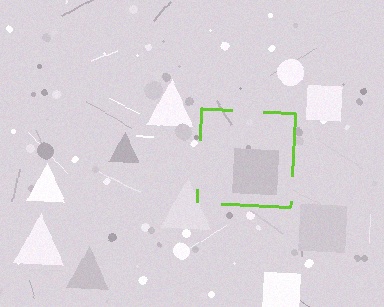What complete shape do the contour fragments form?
The contour fragments form a square.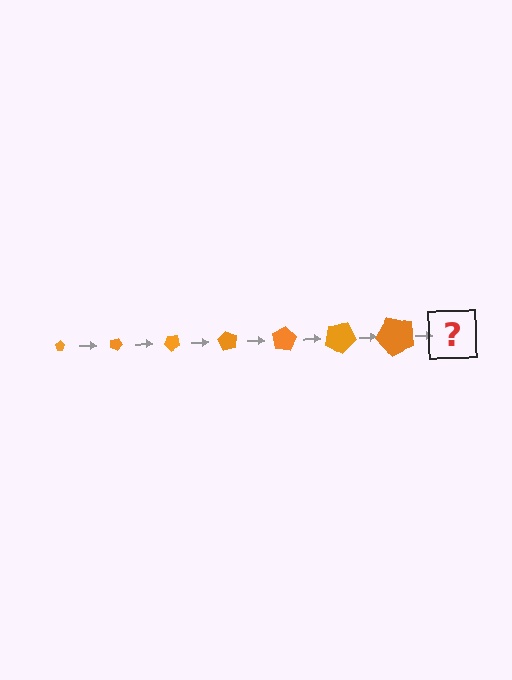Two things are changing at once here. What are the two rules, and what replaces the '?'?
The two rules are that the pentagon grows larger each step and it rotates 20 degrees each step. The '?' should be a pentagon, larger than the previous one and rotated 140 degrees from the start.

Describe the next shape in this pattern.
It should be a pentagon, larger than the previous one and rotated 140 degrees from the start.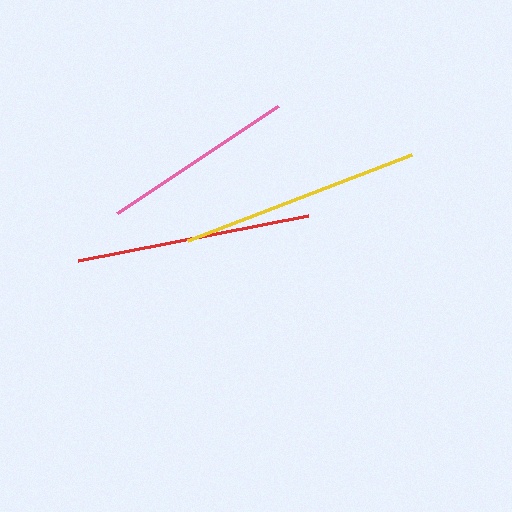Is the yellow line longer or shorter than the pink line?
The yellow line is longer than the pink line.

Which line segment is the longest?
The yellow line is the longest at approximately 240 pixels.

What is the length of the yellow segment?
The yellow segment is approximately 240 pixels long.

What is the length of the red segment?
The red segment is approximately 235 pixels long.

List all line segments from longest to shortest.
From longest to shortest: yellow, red, pink.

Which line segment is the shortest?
The pink line is the shortest at approximately 194 pixels.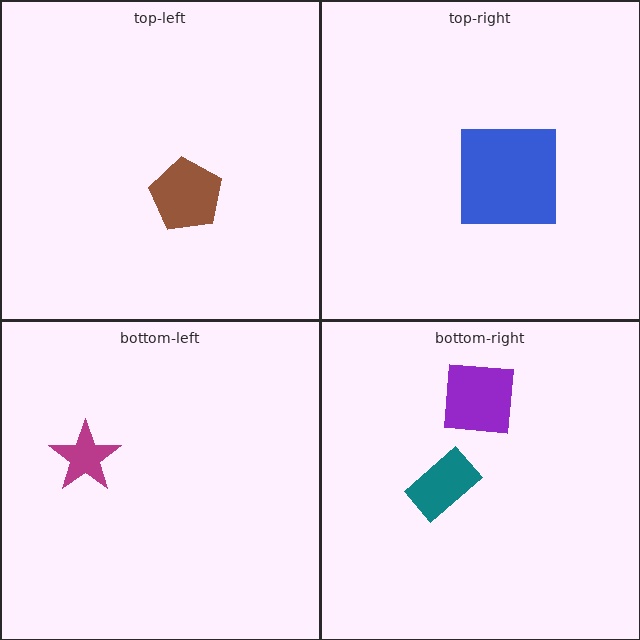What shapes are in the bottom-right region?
The purple square, the teal rectangle.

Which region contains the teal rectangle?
The bottom-right region.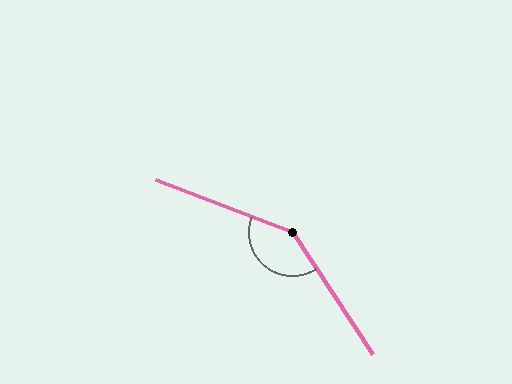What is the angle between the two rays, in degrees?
Approximately 144 degrees.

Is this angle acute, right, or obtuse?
It is obtuse.